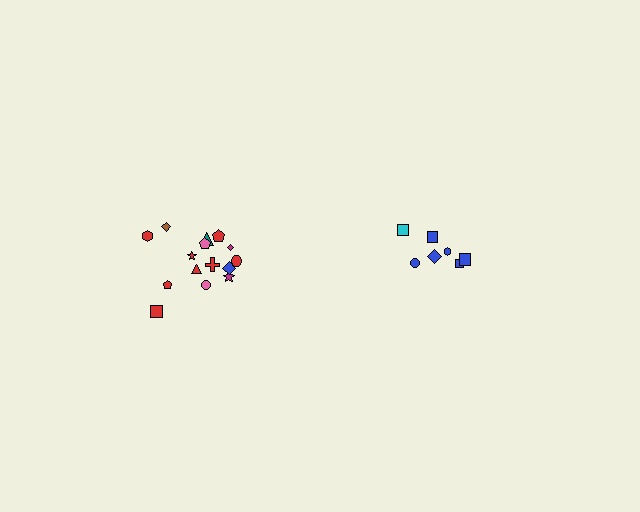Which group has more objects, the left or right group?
The left group.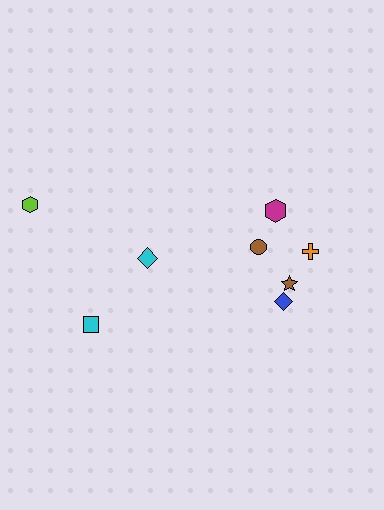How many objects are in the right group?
There are 5 objects.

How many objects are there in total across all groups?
There are 8 objects.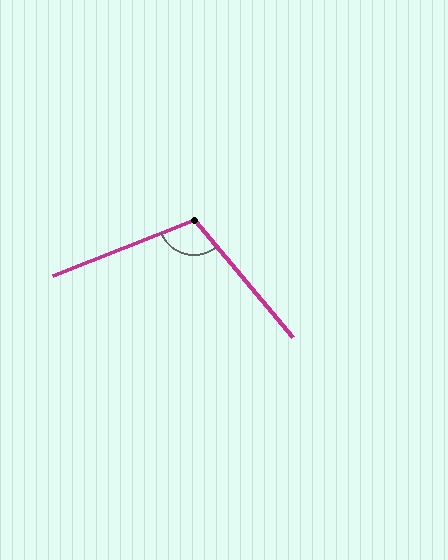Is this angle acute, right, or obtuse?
It is obtuse.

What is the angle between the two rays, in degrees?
Approximately 109 degrees.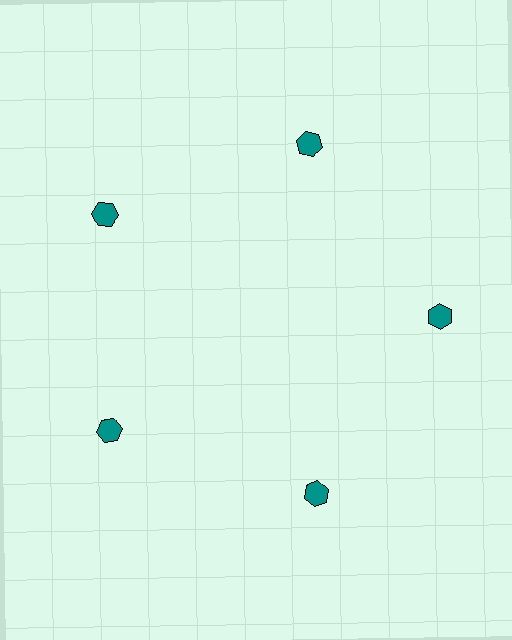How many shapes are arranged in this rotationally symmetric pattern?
There are 5 shapes, arranged in 5 groups of 1.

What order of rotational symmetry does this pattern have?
This pattern has 5-fold rotational symmetry.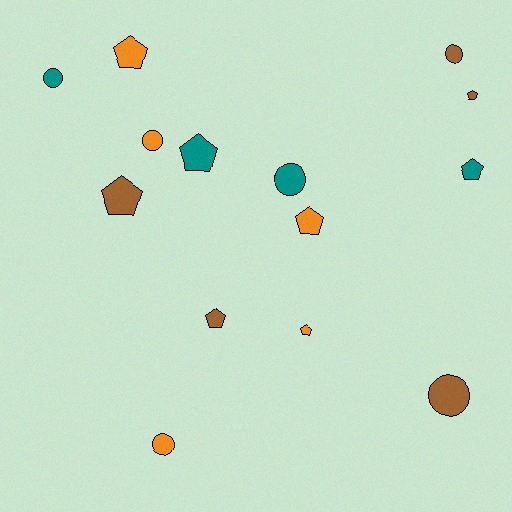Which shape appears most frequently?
Pentagon, with 8 objects.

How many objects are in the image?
There are 14 objects.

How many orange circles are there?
There are 2 orange circles.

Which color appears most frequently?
Brown, with 5 objects.